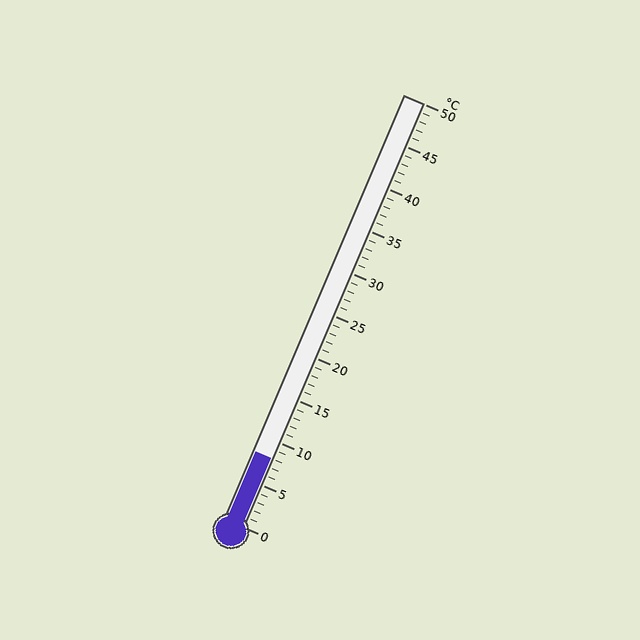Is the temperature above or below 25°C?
The temperature is below 25°C.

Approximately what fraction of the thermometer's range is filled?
The thermometer is filled to approximately 15% of its range.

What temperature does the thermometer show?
The thermometer shows approximately 8°C.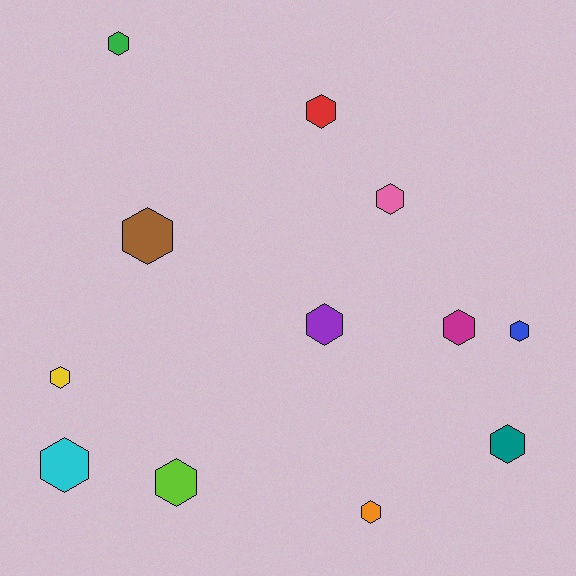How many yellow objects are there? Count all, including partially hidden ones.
There is 1 yellow object.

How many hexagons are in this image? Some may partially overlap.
There are 12 hexagons.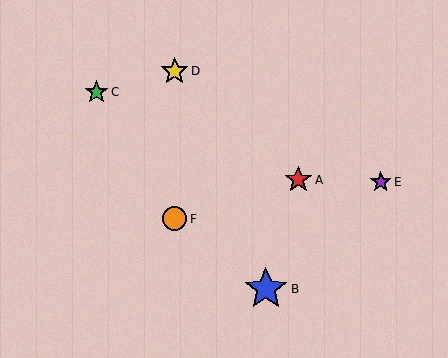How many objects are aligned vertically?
2 objects (D, F) are aligned vertically.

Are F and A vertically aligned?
No, F is at x≈175 and A is at x≈298.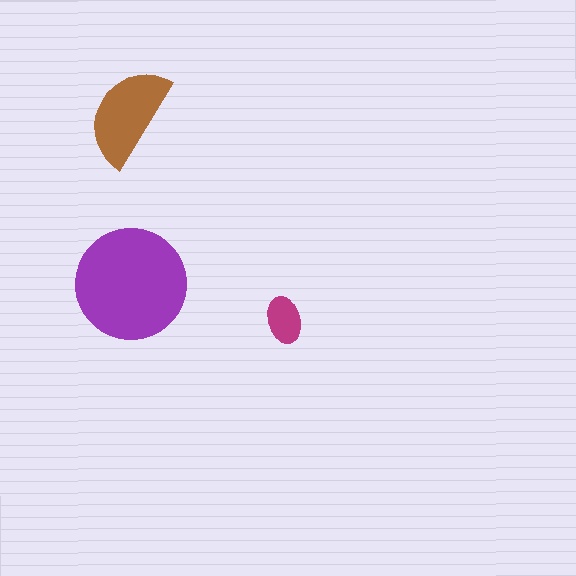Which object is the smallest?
The magenta ellipse.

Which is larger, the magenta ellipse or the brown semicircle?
The brown semicircle.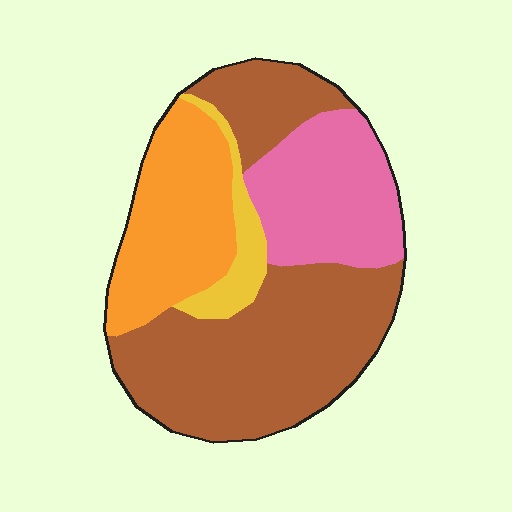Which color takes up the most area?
Brown, at roughly 50%.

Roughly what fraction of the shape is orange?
Orange takes up about one quarter (1/4) of the shape.